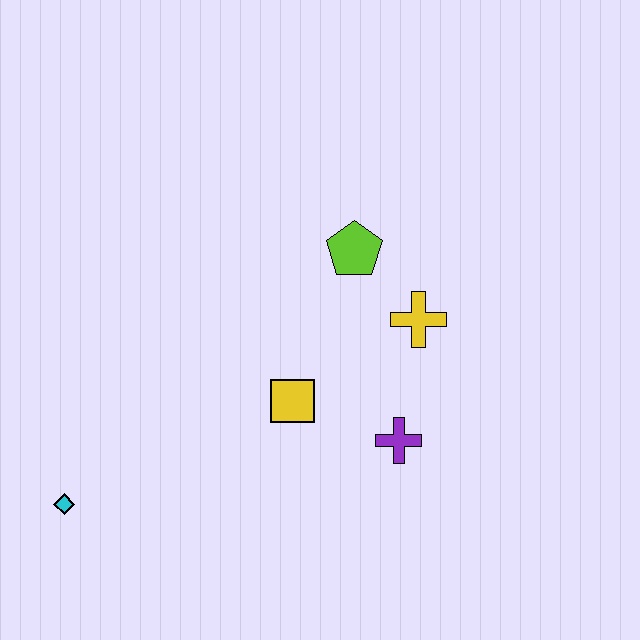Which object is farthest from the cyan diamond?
The yellow cross is farthest from the cyan diamond.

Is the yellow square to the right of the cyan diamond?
Yes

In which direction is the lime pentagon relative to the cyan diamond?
The lime pentagon is to the right of the cyan diamond.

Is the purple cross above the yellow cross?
No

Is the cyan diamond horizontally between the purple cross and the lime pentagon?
No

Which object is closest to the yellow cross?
The lime pentagon is closest to the yellow cross.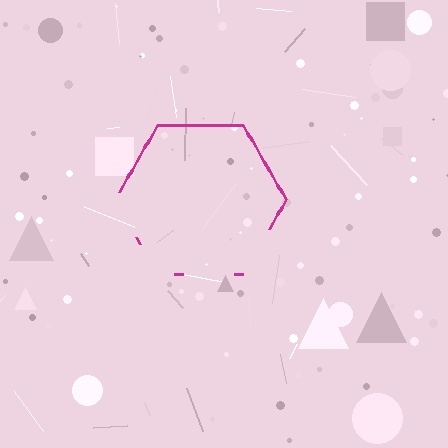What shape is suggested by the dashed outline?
The dashed outline suggests a hexagon.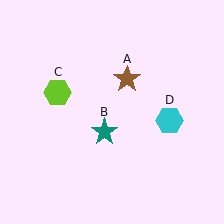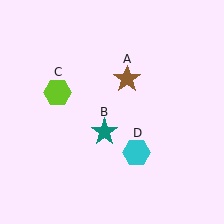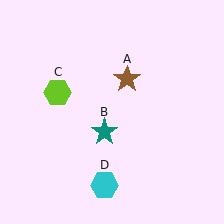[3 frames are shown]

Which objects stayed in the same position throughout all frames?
Brown star (object A) and teal star (object B) and lime hexagon (object C) remained stationary.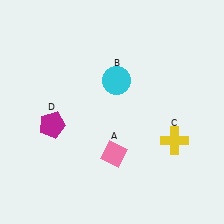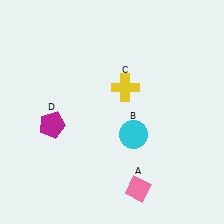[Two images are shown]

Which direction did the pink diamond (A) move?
The pink diamond (A) moved down.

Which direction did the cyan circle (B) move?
The cyan circle (B) moved down.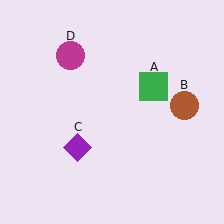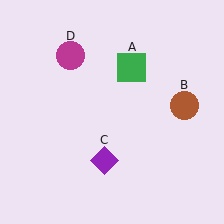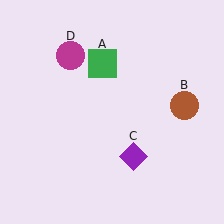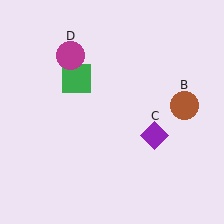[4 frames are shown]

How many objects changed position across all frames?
2 objects changed position: green square (object A), purple diamond (object C).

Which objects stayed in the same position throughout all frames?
Brown circle (object B) and magenta circle (object D) remained stationary.